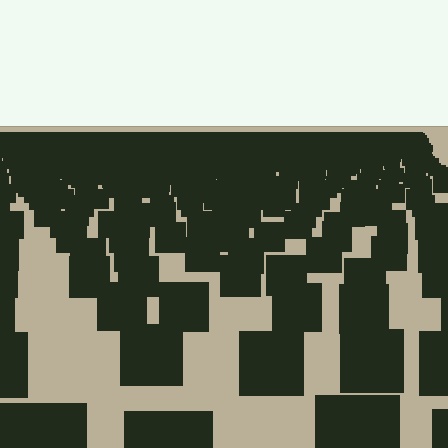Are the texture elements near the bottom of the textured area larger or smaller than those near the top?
Larger. Near the bottom, elements are closer to the viewer and appear at a bigger on-screen size.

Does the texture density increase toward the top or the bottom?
Density increases toward the top.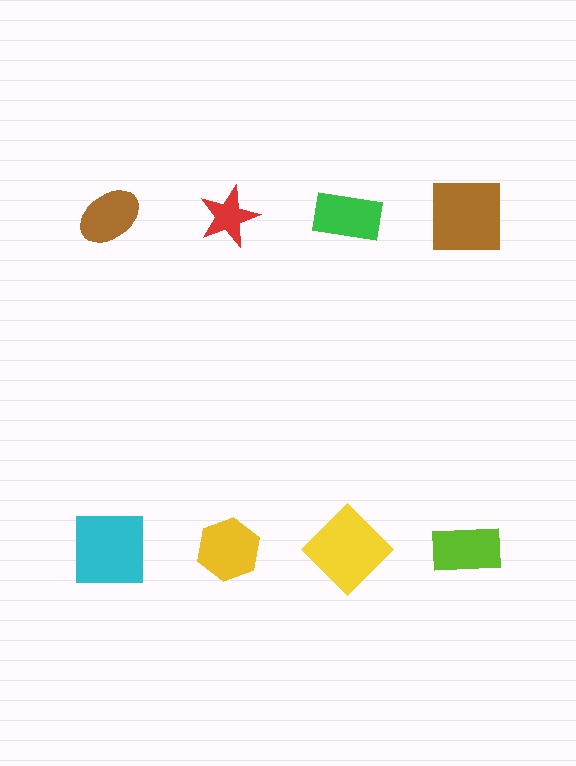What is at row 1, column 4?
A brown square.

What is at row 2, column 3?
A yellow diamond.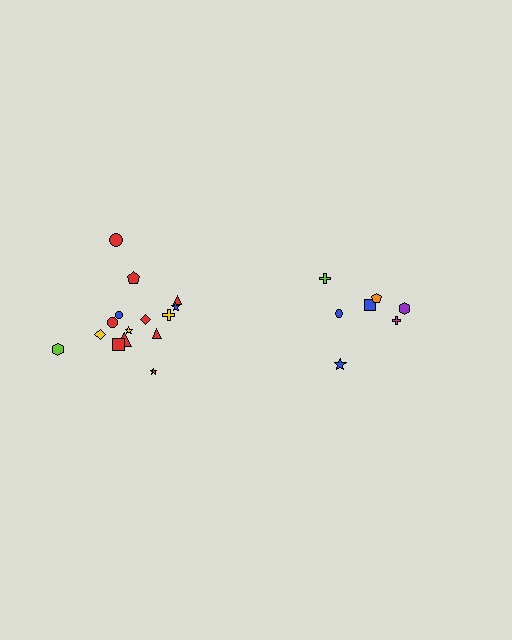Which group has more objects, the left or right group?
The left group.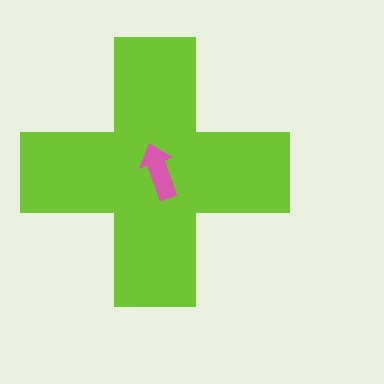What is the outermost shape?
The lime cross.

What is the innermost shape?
The pink arrow.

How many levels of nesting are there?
2.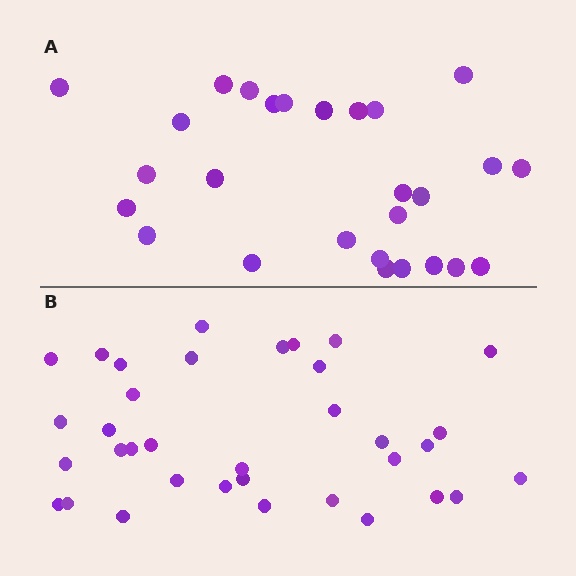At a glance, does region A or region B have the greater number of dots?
Region B (the bottom region) has more dots.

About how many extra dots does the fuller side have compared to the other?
Region B has roughly 8 or so more dots than region A.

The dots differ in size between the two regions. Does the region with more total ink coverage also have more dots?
No. Region A has more total ink coverage because its dots are larger, but region B actually contains more individual dots. Total area can be misleading — the number of items is what matters here.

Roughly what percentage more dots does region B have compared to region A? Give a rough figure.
About 30% more.